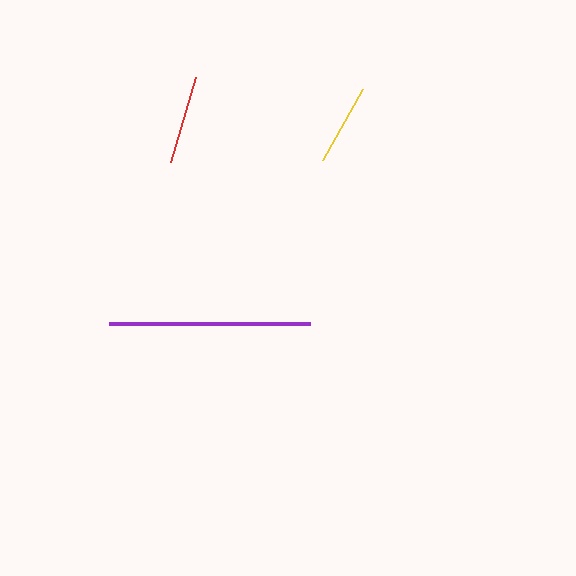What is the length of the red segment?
The red segment is approximately 89 pixels long.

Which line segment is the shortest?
The yellow line is the shortest at approximately 82 pixels.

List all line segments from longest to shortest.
From longest to shortest: purple, red, yellow.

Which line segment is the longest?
The purple line is the longest at approximately 201 pixels.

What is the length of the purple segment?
The purple segment is approximately 201 pixels long.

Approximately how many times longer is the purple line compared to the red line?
The purple line is approximately 2.3 times the length of the red line.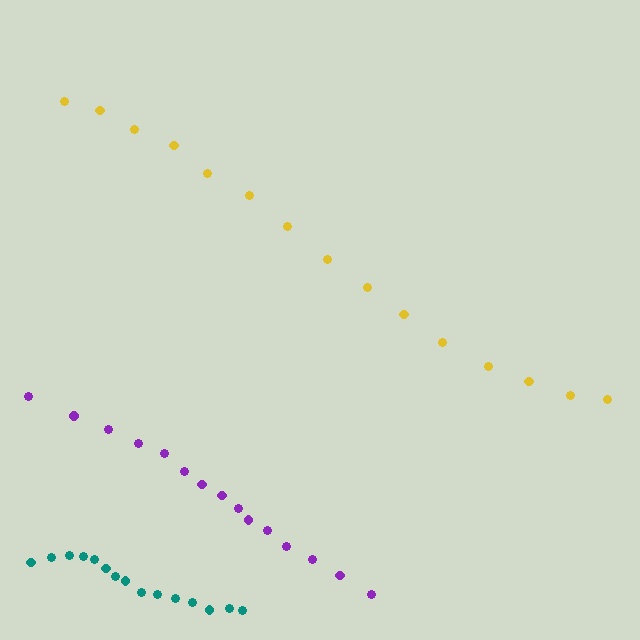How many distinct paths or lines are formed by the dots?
There are 3 distinct paths.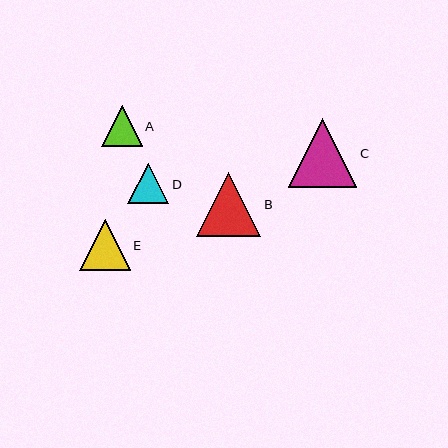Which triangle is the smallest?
Triangle A is the smallest with a size of approximately 40 pixels.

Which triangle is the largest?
Triangle C is the largest with a size of approximately 68 pixels.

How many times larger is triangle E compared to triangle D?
Triangle E is approximately 1.2 times the size of triangle D.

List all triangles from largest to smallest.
From largest to smallest: C, B, E, D, A.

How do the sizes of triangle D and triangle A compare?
Triangle D and triangle A are approximately the same size.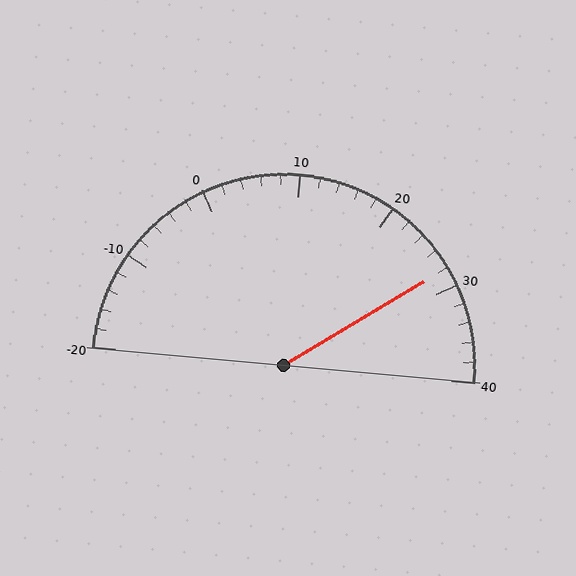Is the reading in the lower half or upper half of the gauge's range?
The reading is in the upper half of the range (-20 to 40).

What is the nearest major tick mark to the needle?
The nearest major tick mark is 30.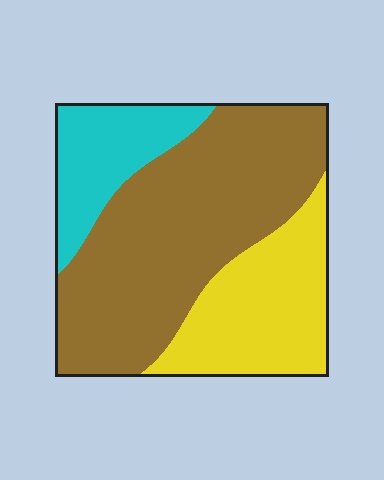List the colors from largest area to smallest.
From largest to smallest: brown, yellow, cyan.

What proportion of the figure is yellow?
Yellow takes up between a quarter and a half of the figure.